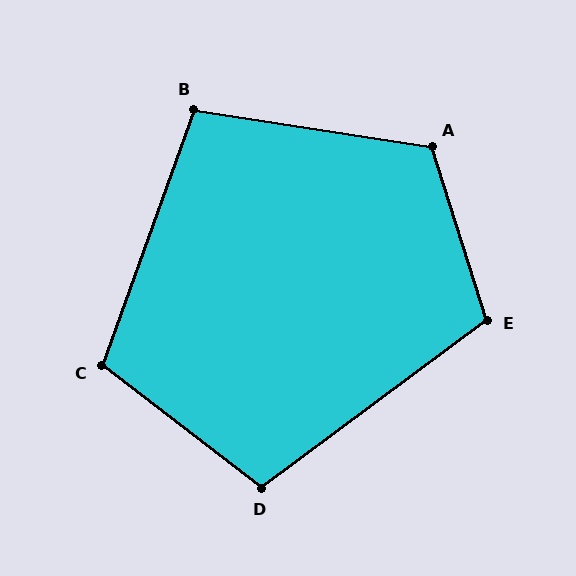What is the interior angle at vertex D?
Approximately 106 degrees (obtuse).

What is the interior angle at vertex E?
Approximately 109 degrees (obtuse).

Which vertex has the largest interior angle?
A, at approximately 117 degrees.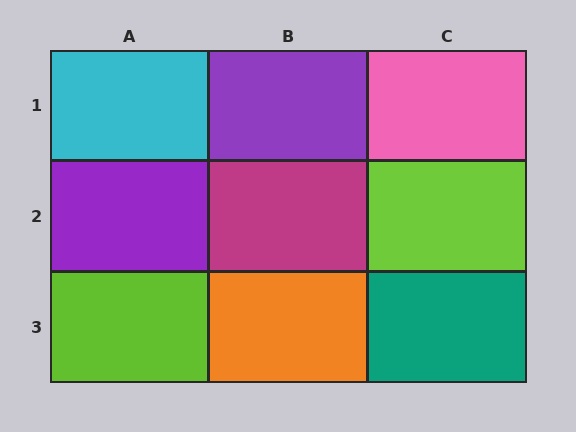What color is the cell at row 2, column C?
Lime.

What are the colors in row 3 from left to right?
Lime, orange, teal.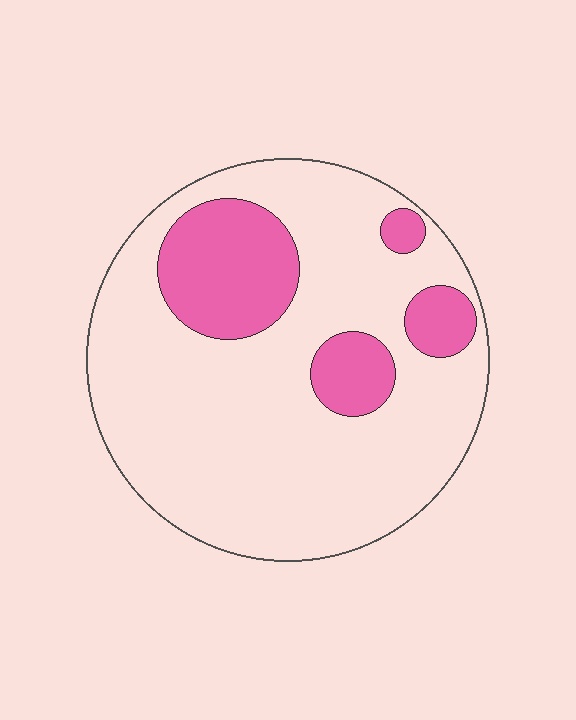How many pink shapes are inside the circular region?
4.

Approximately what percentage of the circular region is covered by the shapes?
Approximately 20%.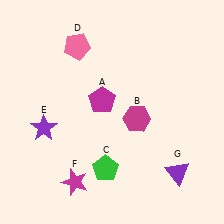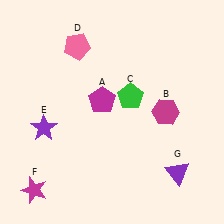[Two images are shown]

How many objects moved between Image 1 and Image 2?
3 objects moved between the two images.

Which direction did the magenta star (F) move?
The magenta star (F) moved left.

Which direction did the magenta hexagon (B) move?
The magenta hexagon (B) moved right.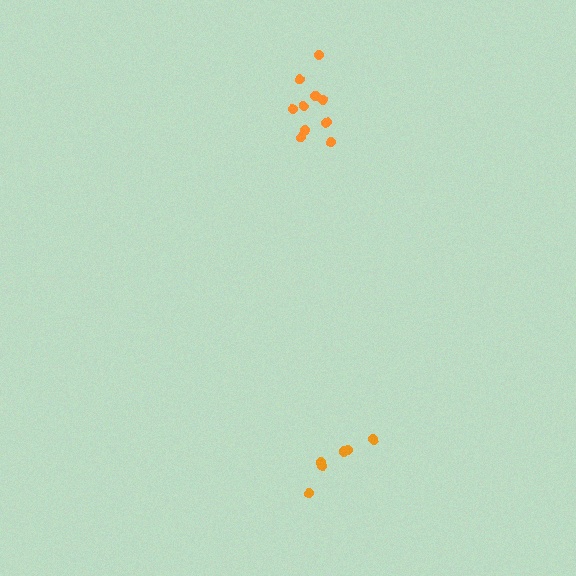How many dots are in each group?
Group 1: 6 dots, Group 2: 10 dots (16 total).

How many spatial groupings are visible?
There are 2 spatial groupings.